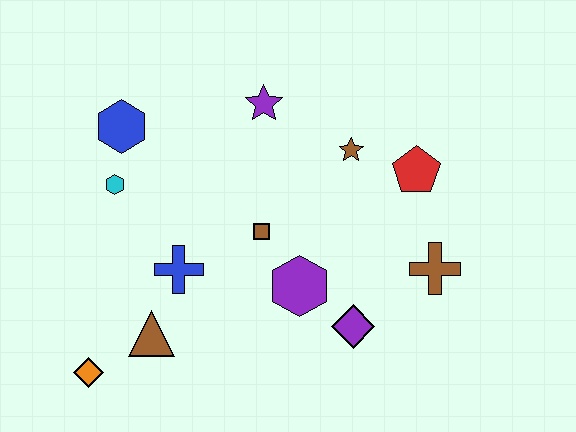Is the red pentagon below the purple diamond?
No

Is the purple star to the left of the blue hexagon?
No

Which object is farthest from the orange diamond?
The red pentagon is farthest from the orange diamond.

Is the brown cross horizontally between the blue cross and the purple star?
No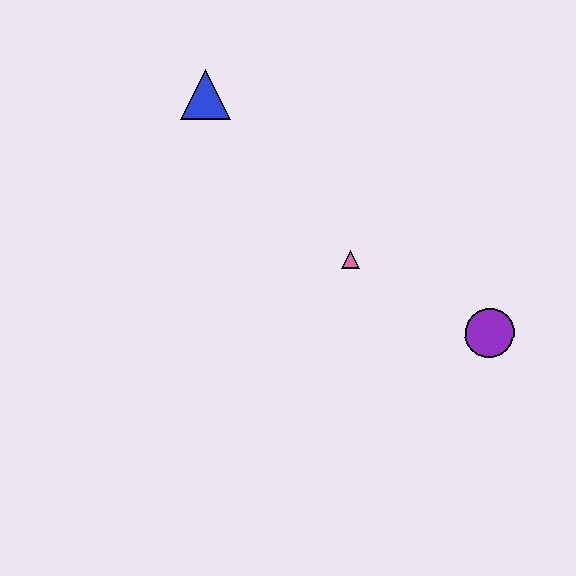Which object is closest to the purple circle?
The pink triangle is closest to the purple circle.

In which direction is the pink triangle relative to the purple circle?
The pink triangle is to the left of the purple circle.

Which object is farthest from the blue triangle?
The purple circle is farthest from the blue triangle.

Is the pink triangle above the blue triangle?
No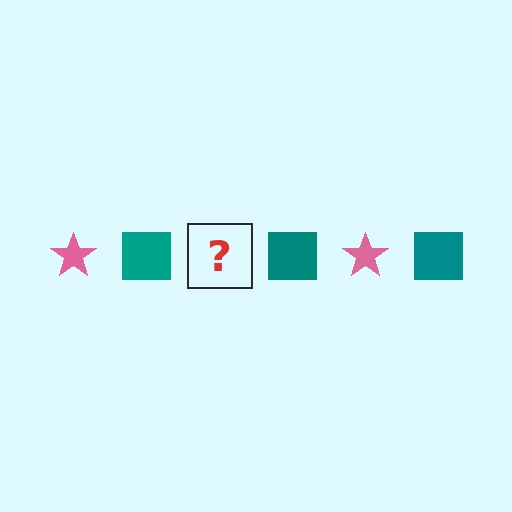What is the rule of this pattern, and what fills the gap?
The rule is that the pattern alternates between pink star and teal square. The gap should be filled with a pink star.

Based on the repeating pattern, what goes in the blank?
The blank should be a pink star.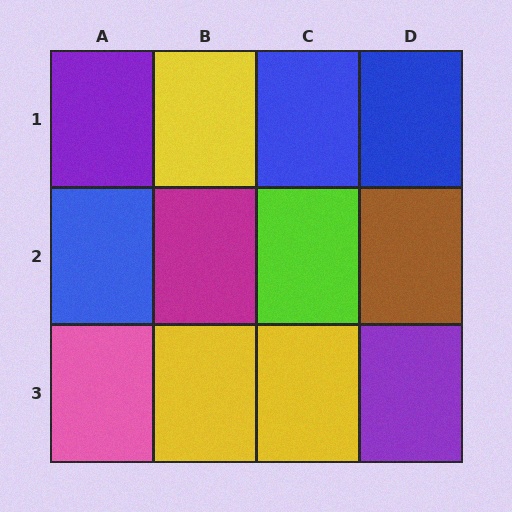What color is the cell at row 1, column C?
Blue.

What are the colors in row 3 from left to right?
Pink, yellow, yellow, purple.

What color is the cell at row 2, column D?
Brown.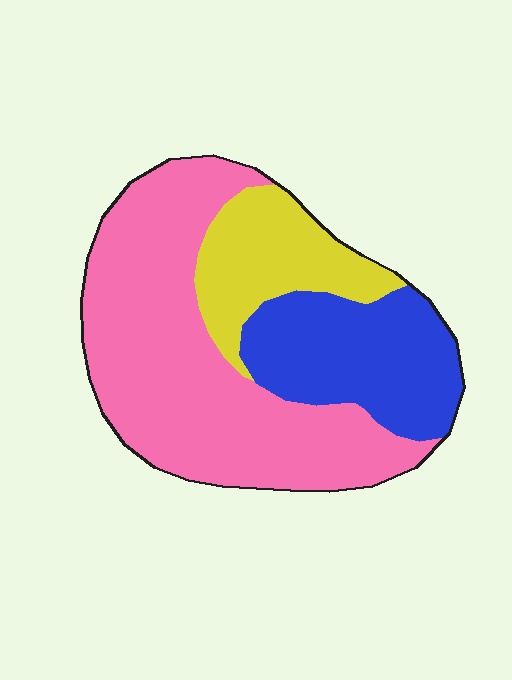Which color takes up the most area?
Pink, at roughly 55%.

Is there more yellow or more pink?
Pink.